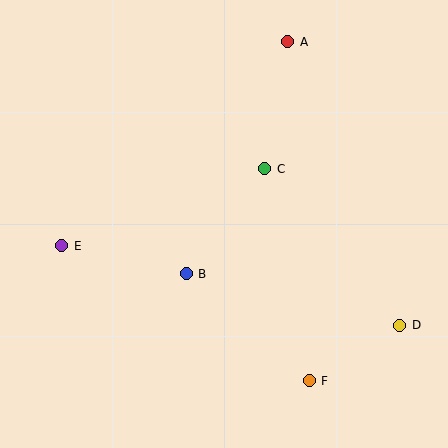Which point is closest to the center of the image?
Point B at (186, 274) is closest to the center.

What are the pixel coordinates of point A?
Point A is at (288, 42).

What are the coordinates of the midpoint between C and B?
The midpoint between C and B is at (226, 221).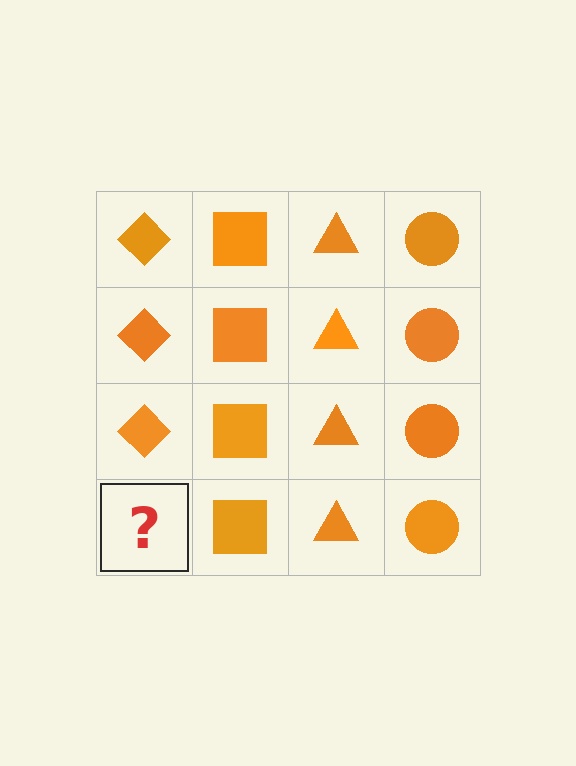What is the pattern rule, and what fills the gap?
The rule is that each column has a consistent shape. The gap should be filled with an orange diamond.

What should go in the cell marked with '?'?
The missing cell should contain an orange diamond.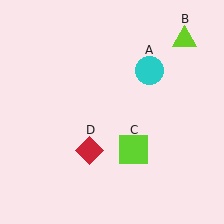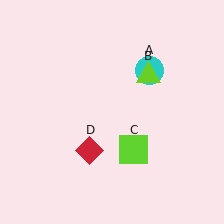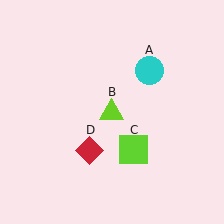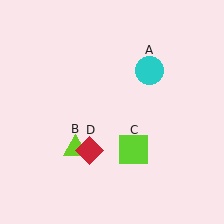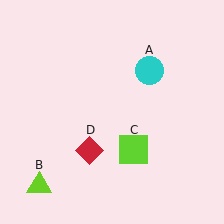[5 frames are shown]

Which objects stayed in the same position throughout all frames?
Cyan circle (object A) and lime square (object C) and red diamond (object D) remained stationary.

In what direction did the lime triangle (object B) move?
The lime triangle (object B) moved down and to the left.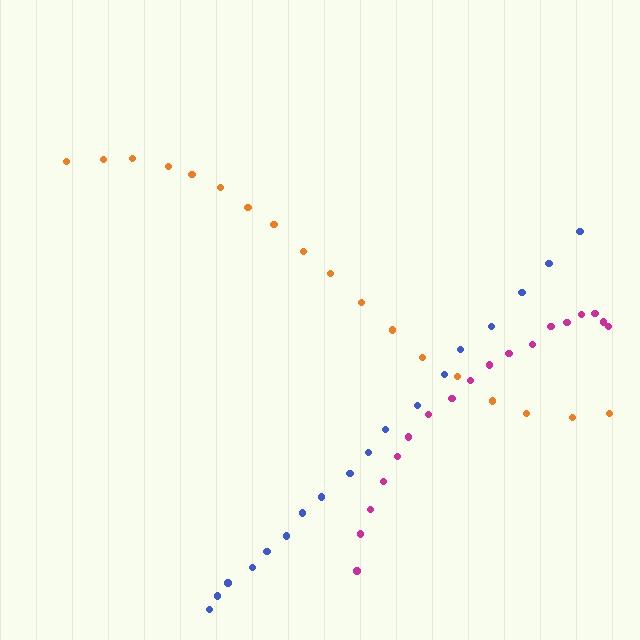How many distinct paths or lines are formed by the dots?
There are 3 distinct paths.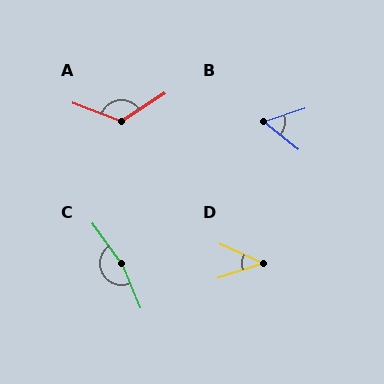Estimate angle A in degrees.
Approximately 125 degrees.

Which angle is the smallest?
D, at approximately 41 degrees.